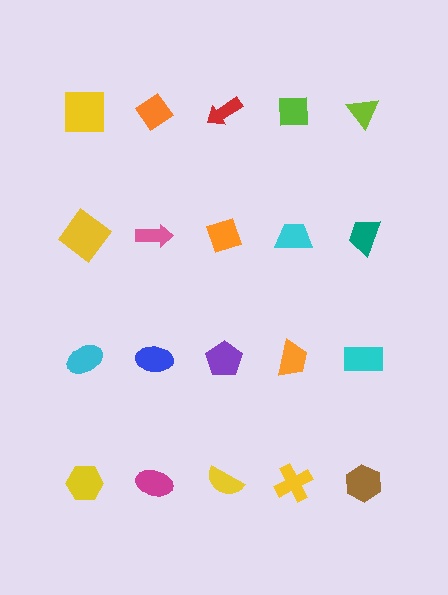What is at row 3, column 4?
An orange trapezoid.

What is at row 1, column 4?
A lime square.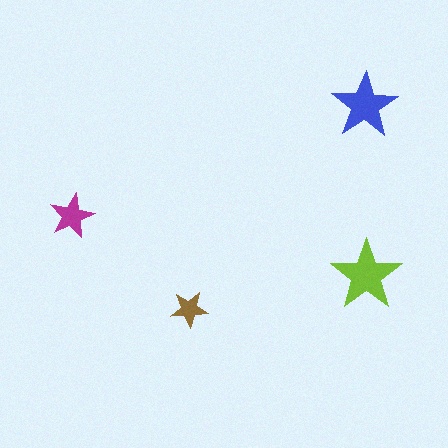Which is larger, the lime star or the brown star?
The lime one.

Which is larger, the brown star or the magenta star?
The magenta one.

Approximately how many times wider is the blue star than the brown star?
About 2 times wider.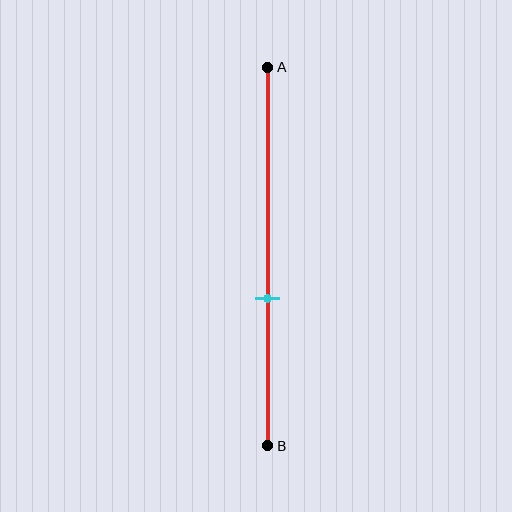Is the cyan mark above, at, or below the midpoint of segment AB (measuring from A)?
The cyan mark is below the midpoint of segment AB.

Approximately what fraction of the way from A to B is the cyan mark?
The cyan mark is approximately 60% of the way from A to B.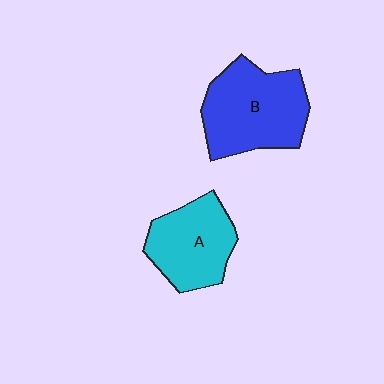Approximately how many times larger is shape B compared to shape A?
Approximately 1.3 times.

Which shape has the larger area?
Shape B (blue).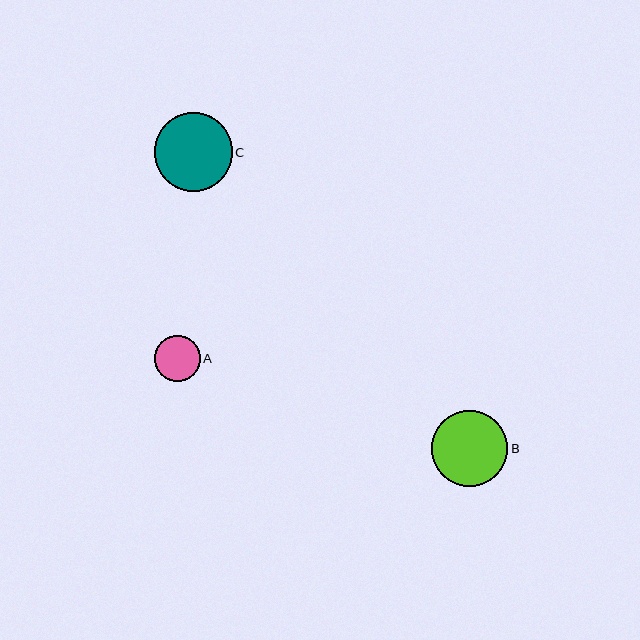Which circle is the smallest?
Circle A is the smallest with a size of approximately 46 pixels.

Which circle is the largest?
Circle C is the largest with a size of approximately 78 pixels.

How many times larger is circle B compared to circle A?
Circle B is approximately 1.7 times the size of circle A.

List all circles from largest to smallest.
From largest to smallest: C, B, A.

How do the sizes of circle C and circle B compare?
Circle C and circle B are approximately the same size.